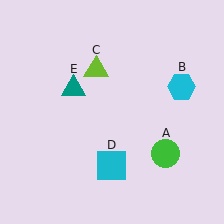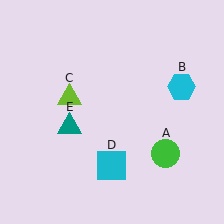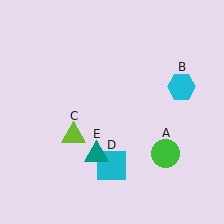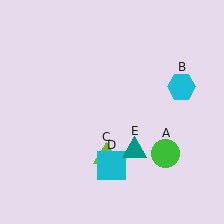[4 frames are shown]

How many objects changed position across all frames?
2 objects changed position: lime triangle (object C), teal triangle (object E).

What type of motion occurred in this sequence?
The lime triangle (object C), teal triangle (object E) rotated counterclockwise around the center of the scene.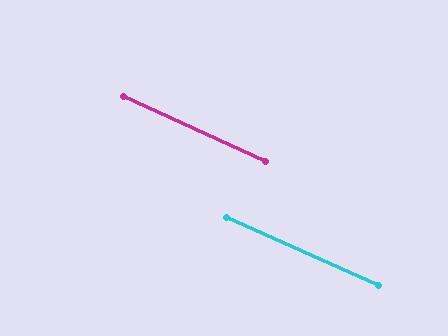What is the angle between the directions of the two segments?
Approximately 1 degree.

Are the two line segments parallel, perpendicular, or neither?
Parallel — their directions differ by only 0.6°.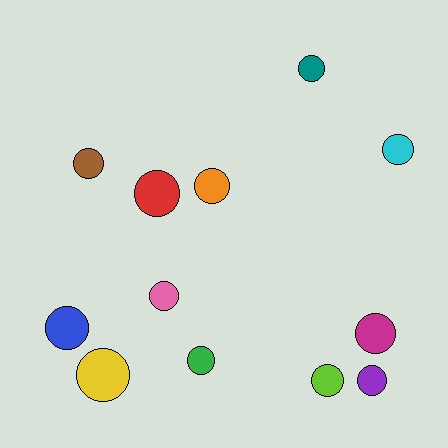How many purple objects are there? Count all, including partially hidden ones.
There is 1 purple object.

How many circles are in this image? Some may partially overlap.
There are 12 circles.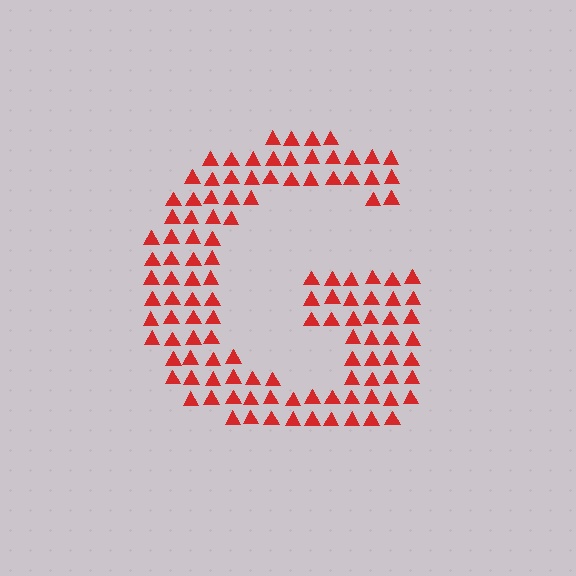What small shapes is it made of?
It is made of small triangles.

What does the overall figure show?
The overall figure shows the letter G.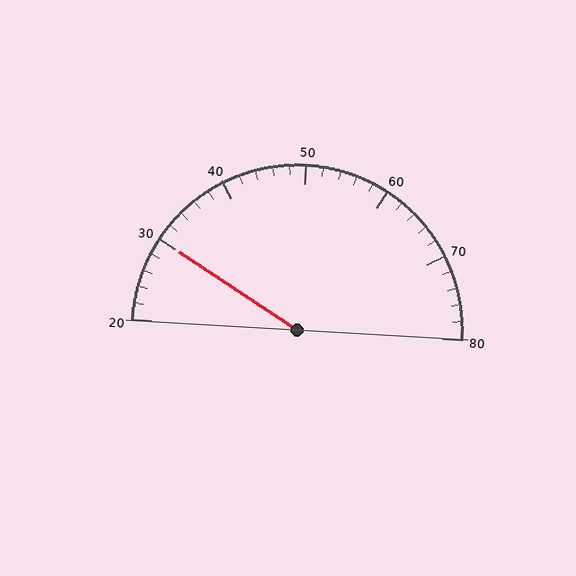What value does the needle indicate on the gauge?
The needle indicates approximately 30.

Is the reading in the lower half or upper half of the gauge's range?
The reading is in the lower half of the range (20 to 80).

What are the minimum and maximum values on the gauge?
The gauge ranges from 20 to 80.